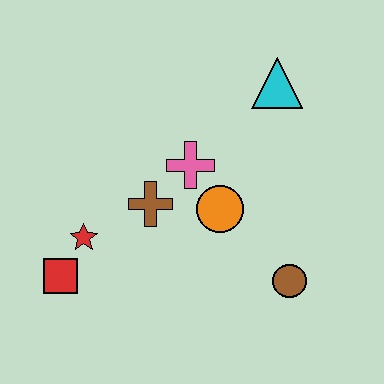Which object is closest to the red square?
The red star is closest to the red square.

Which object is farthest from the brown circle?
The red square is farthest from the brown circle.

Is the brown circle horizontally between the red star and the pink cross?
No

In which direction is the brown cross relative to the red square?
The brown cross is to the right of the red square.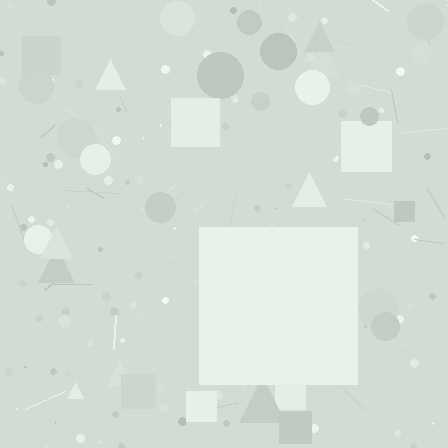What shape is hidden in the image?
A square is hidden in the image.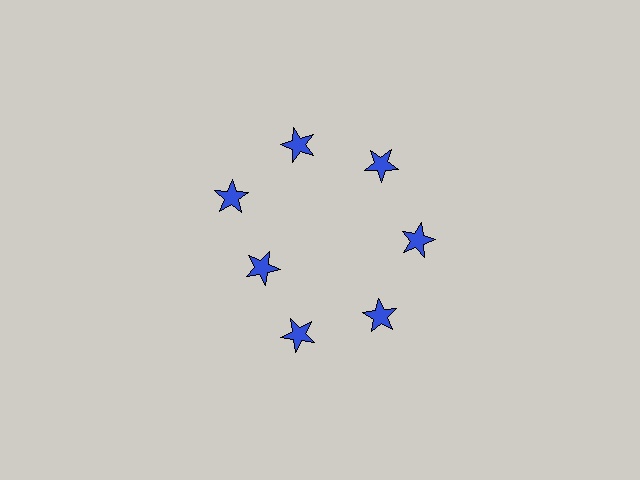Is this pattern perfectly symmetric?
No. The 7 blue stars are arranged in a ring, but one element near the 8 o'clock position is pulled inward toward the center, breaking the 7-fold rotational symmetry.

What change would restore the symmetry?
The symmetry would be restored by moving it outward, back onto the ring so that all 7 stars sit at equal angles and equal distance from the center.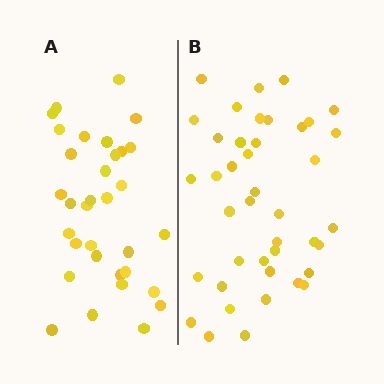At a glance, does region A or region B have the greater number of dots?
Region B (the right region) has more dots.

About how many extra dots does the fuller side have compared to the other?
Region B has roughly 8 or so more dots than region A.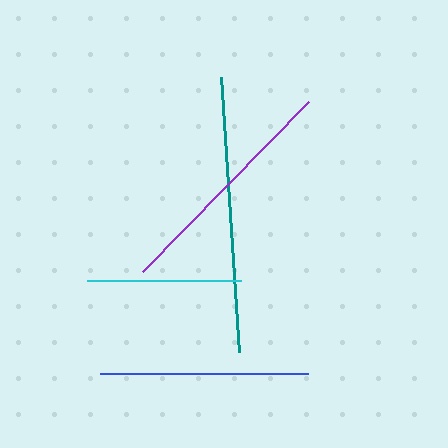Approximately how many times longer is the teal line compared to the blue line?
The teal line is approximately 1.3 times the length of the blue line.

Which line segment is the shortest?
The cyan line is the shortest at approximately 154 pixels.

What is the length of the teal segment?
The teal segment is approximately 276 pixels long.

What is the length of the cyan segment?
The cyan segment is approximately 154 pixels long.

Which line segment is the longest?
The teal line is the longest at approximately 276 pixels.